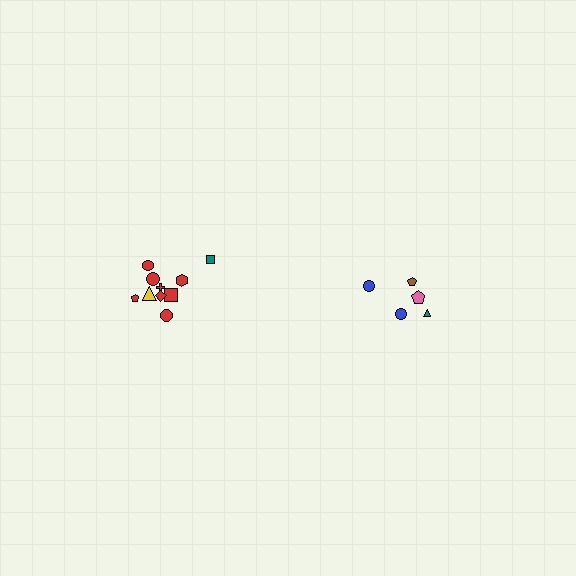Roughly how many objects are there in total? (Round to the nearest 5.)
Roughly 15 objects in total.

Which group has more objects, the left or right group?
The left group.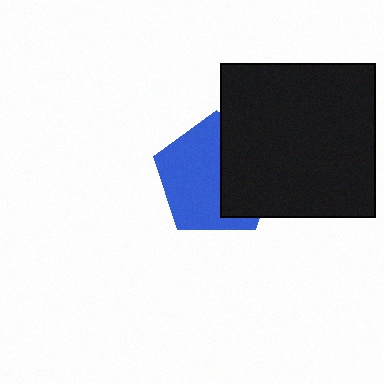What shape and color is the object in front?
The object in front is a black square.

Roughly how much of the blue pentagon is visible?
About half of it is visible (roughly 58%).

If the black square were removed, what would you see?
You would see the complete blue pentagon.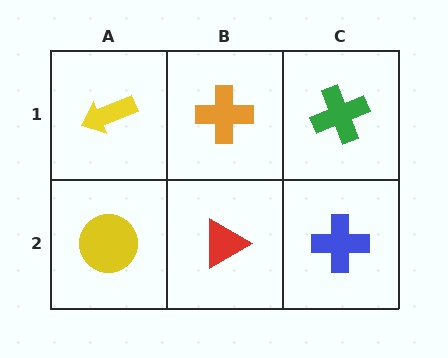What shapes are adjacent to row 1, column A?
A yellow circle (row 2, column A), an orange cross (row 1, column B).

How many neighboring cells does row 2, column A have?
2.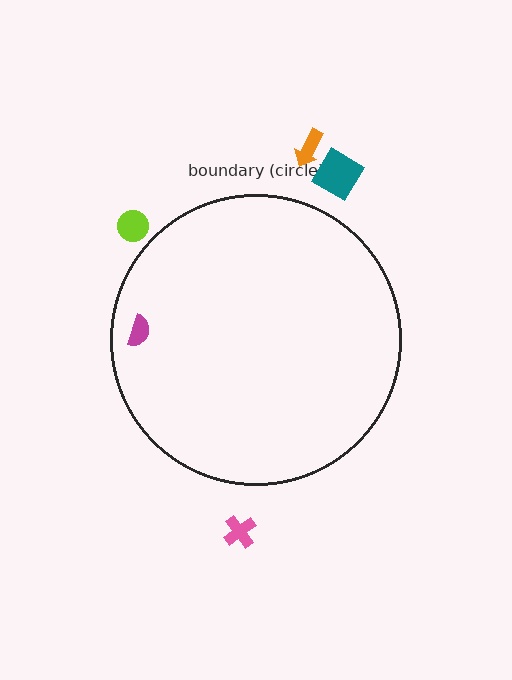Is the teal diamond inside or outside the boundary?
Outside.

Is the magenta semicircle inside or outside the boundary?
Inside.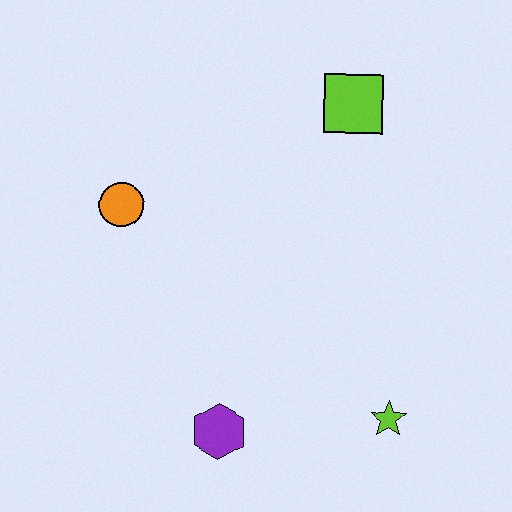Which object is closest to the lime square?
The orange circle is closest to the lime square.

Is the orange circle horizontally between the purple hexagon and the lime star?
No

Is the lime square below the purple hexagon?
No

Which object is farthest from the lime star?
The orange circle is farthest from the lime star.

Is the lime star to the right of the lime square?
Yes